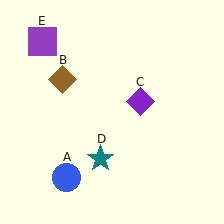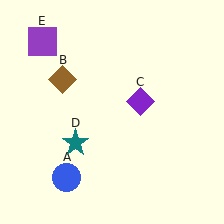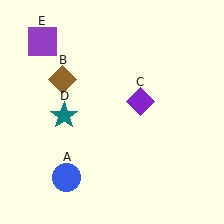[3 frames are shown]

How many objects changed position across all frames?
1 object changed position: teal star (object D).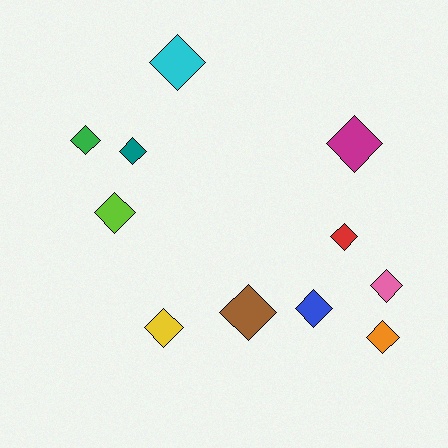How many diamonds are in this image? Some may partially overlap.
There are 11 diamonds.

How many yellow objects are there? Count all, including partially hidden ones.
There is 1 yellow object.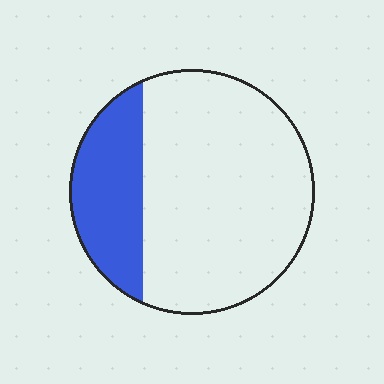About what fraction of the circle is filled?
About one quarter (1/4).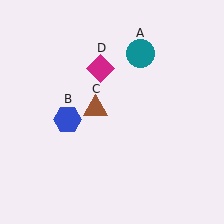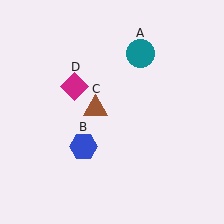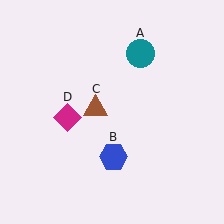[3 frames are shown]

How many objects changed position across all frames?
2 objects changed position: blue hexagon (object B), magenta diamond (object D).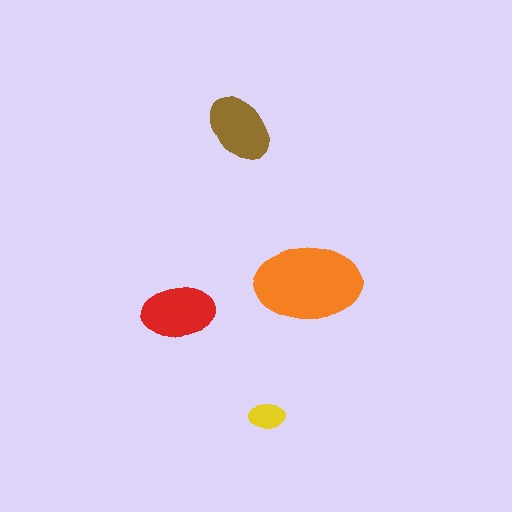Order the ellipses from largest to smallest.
the orange one, the red one, the brown one, the yellow one.